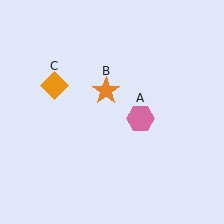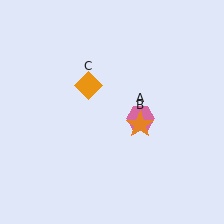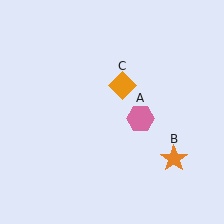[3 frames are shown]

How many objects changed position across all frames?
2 objects changed position: orange star (object B), orange diamond (object C).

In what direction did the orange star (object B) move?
The orange star (object B) moved down and to the right.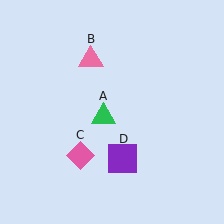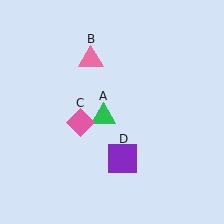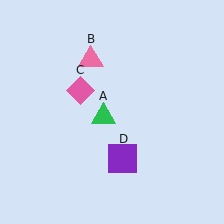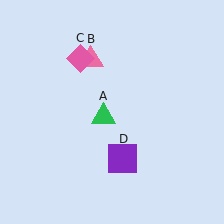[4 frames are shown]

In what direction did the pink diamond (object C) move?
The pink diamond (object C) moved up.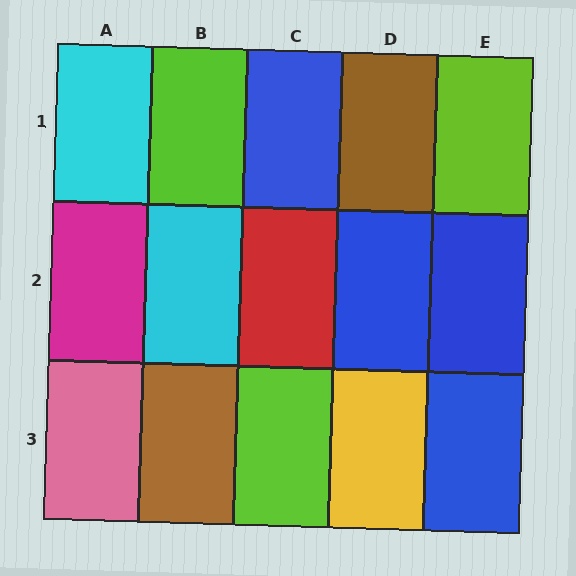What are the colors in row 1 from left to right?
Cyan, lime, blue, brown, lime.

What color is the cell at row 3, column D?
Yellow.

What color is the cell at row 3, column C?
Lime.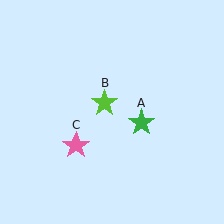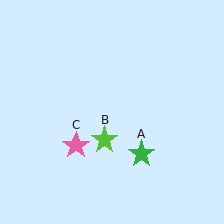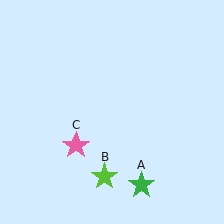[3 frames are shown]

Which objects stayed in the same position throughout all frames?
Pink star (object C) remained stationary.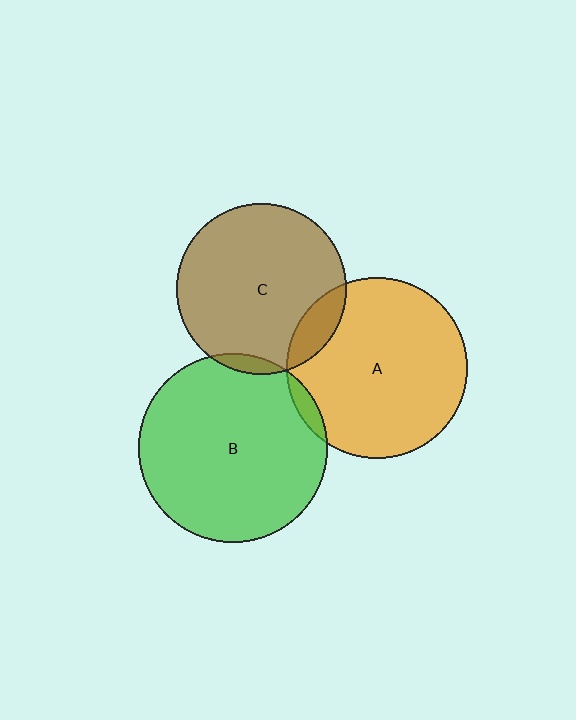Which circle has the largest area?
Circle B (green).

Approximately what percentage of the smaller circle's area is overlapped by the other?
Approximately 10%.